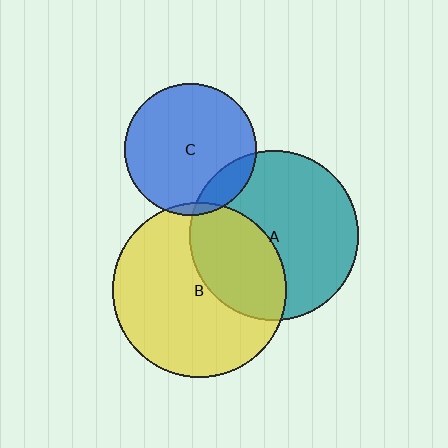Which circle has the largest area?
Circle B (yellow).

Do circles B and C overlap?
Yes.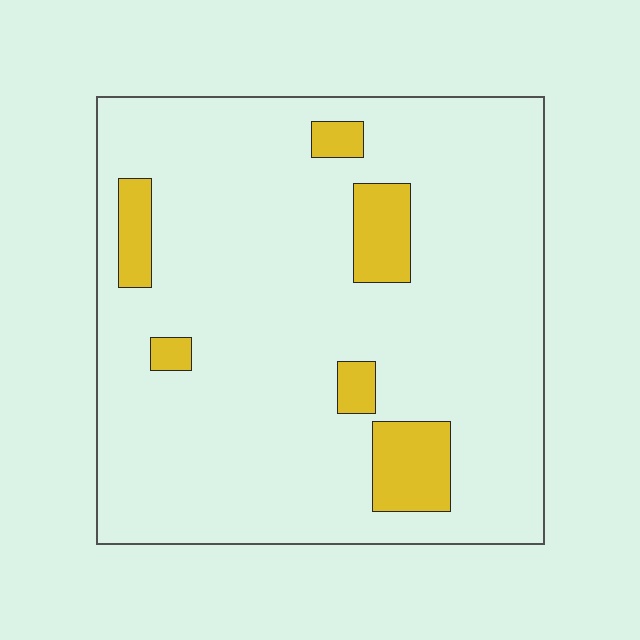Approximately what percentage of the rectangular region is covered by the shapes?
Approximately 10%.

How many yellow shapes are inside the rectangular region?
6.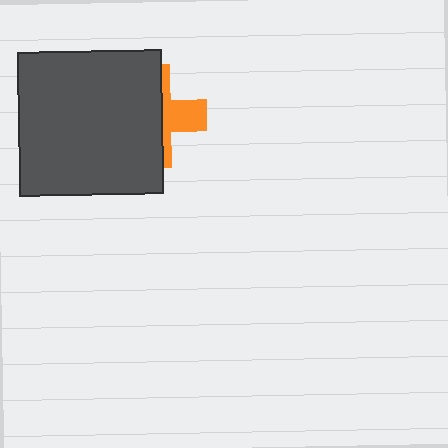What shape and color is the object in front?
The object in front is a dark gray square.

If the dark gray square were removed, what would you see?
You would see the complete orange cross.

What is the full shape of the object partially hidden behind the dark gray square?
The partially hidden object is an orange cross.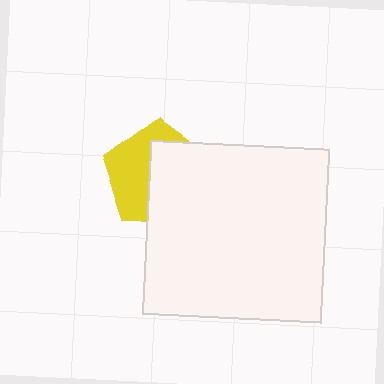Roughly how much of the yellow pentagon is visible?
About half of it is visible (roughly 45%).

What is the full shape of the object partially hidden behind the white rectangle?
The partially hidden object is a yellow pentagon.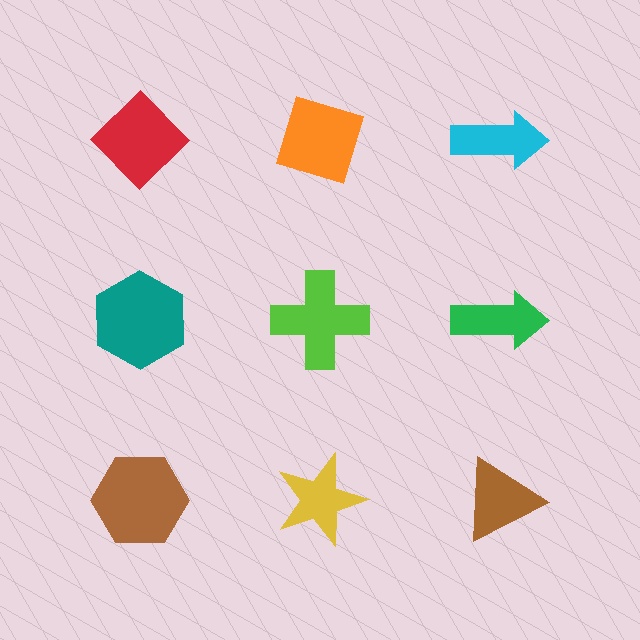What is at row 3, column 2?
A yellow star.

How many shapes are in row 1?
3 shapes.